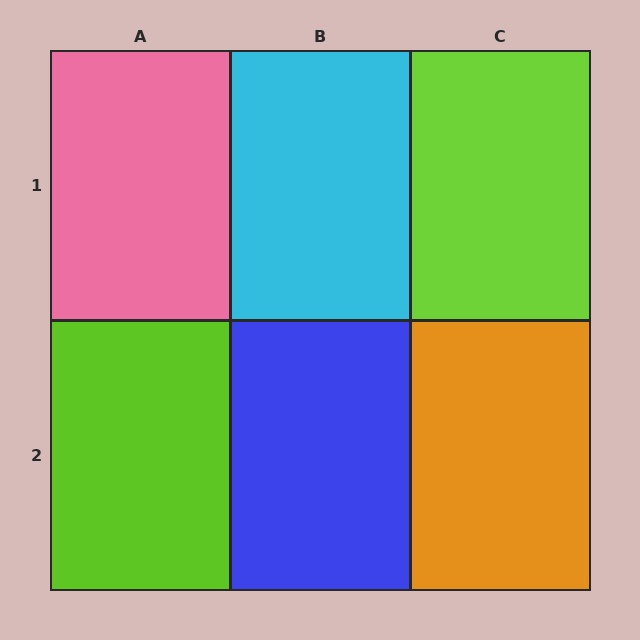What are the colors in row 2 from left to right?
Lime, blue, orange.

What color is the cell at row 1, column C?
Lime.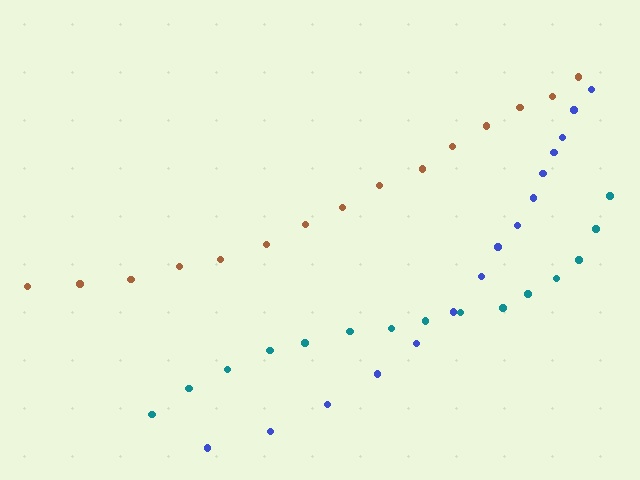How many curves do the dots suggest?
There are 3 distinct paths.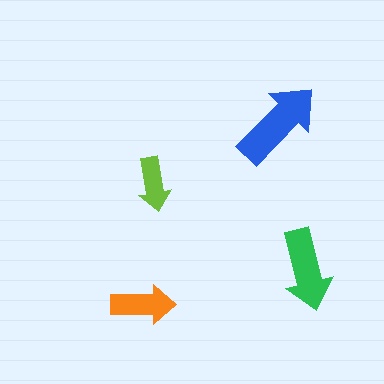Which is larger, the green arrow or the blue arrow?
The blue one.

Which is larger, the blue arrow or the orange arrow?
The blue one.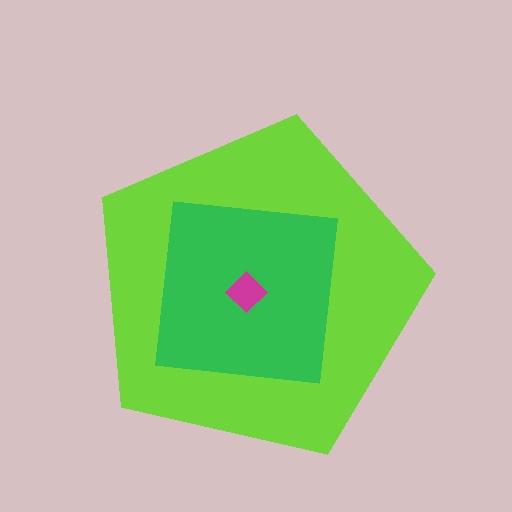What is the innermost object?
The magenta diamond.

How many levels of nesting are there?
3.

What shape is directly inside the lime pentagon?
The green square.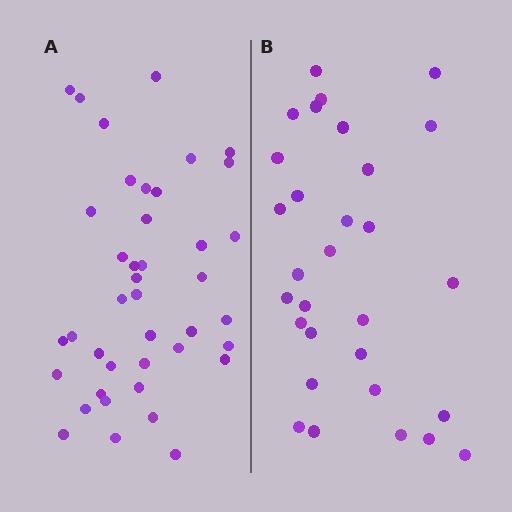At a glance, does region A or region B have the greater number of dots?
Region A (the left region) has more dots.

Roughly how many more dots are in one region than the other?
Region A has roughly 12 or so more dots than region B.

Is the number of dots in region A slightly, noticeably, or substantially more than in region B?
Region A has noticeably more, but not dramatically so. The ratio is roughly 1.4 to 1.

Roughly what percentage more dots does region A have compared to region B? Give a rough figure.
About 35% more.